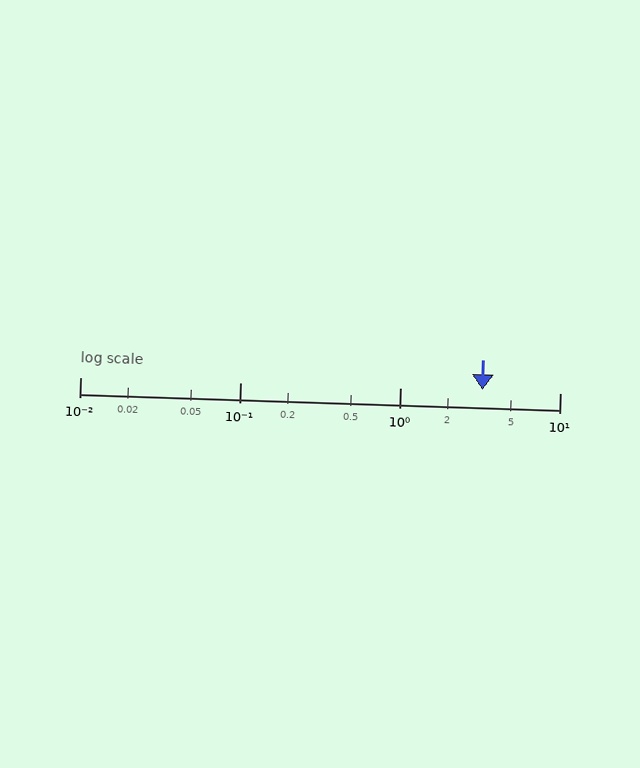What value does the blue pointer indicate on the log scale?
The pointer indicates approximately 3.3.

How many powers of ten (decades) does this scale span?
The scale spans 3 decades, from 0.01 to 10.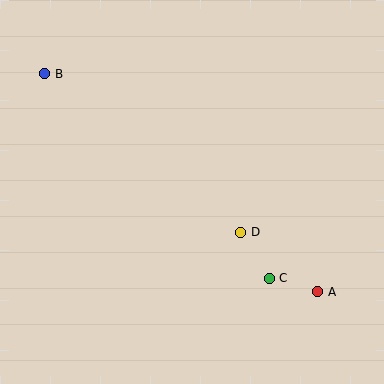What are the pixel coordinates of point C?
Point C is at (269, 278).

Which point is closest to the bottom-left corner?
Point D is closest to the bottom-left corner.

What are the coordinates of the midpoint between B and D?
The midpoint between B and D is at (143, 153).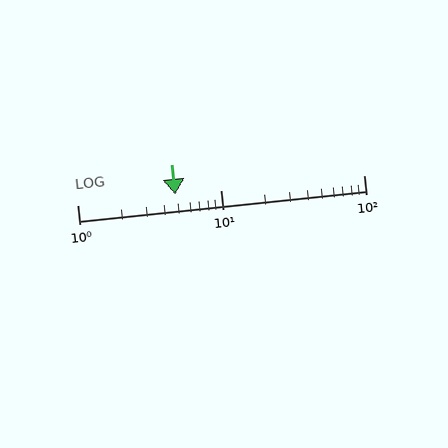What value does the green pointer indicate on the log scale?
The pointer indicates approximately 4.8.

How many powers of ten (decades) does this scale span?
The scale spans 2 decades, from 1 to 100.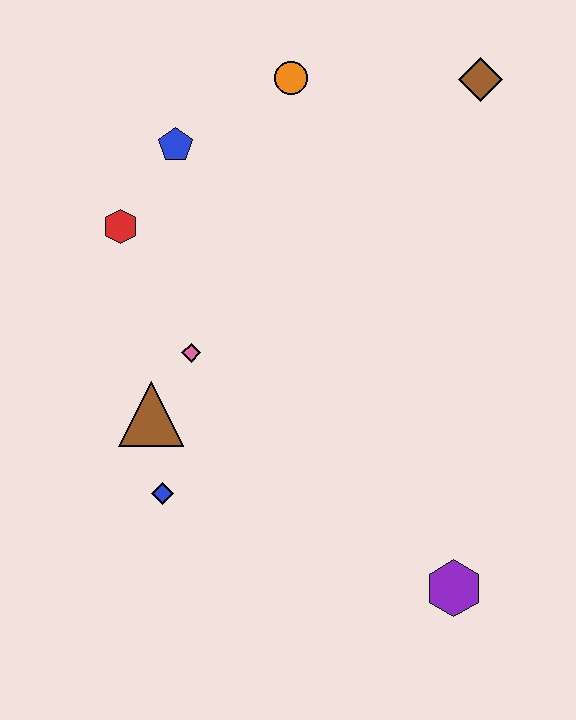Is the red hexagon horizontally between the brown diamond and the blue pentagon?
No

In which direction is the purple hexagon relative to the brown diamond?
The purple hexagon is below the brown diamond.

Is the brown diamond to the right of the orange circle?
Yes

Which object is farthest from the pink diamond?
The brown diamond is farthest from the pink diamond.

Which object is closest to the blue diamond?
The brown triangle is closest to the blue diamond.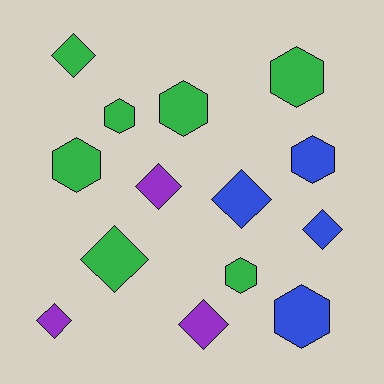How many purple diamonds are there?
There are 3 purple diamonds.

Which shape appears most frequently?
Hexagon, with 7 objects.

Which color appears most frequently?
Green, with 7 objects.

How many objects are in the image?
There are 14 objects.